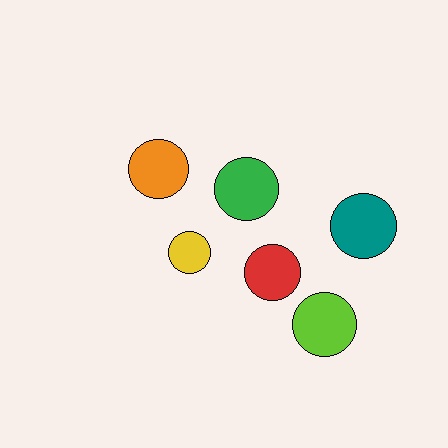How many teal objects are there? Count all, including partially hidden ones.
There is 1 teal object.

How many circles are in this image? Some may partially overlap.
There are 6 circles.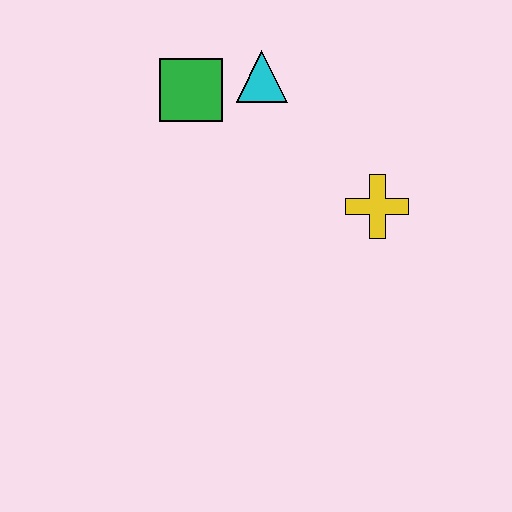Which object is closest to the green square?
The cyan triangle is closest to the green square.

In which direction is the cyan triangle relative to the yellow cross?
The cyan triangle is above the yellow cross.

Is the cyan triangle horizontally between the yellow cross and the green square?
Yes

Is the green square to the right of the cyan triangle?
No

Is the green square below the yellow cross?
No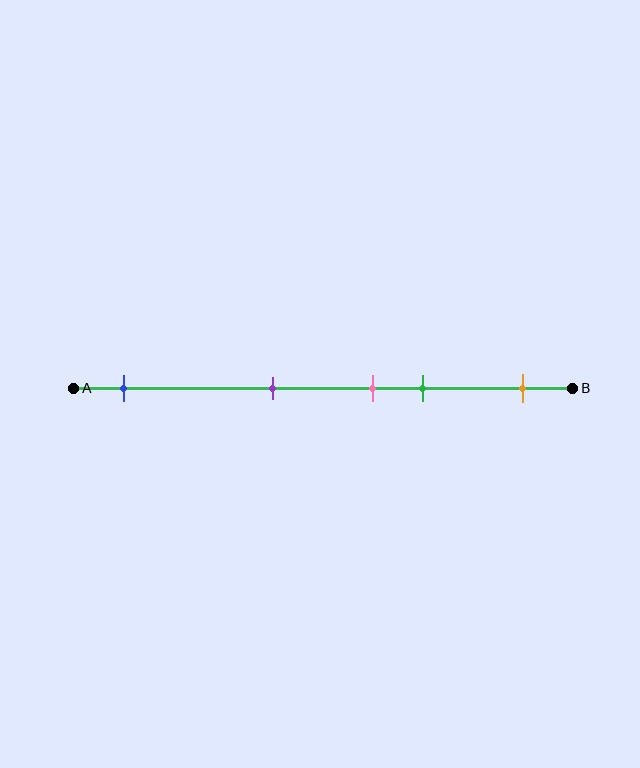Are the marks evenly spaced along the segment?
No, the marks are not evenly spaced.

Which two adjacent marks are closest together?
The pink and green marks are the closest adjacent pair.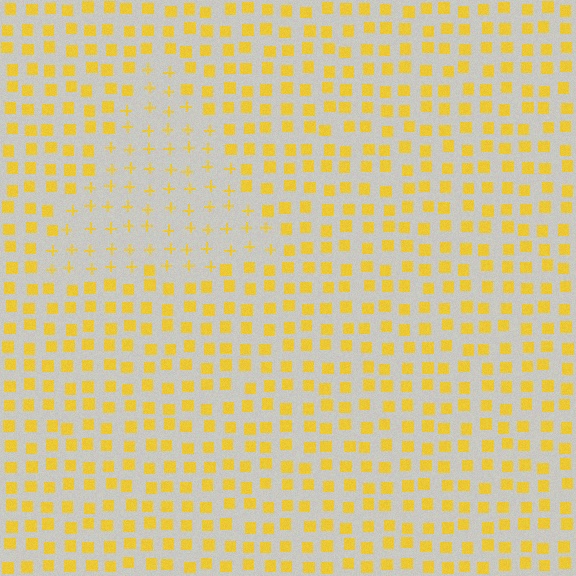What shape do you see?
I see a triangle.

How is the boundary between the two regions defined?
The boundary is defined by a change in element shape: plus signs inside vs. squares outside. All elements share the same color and spacing.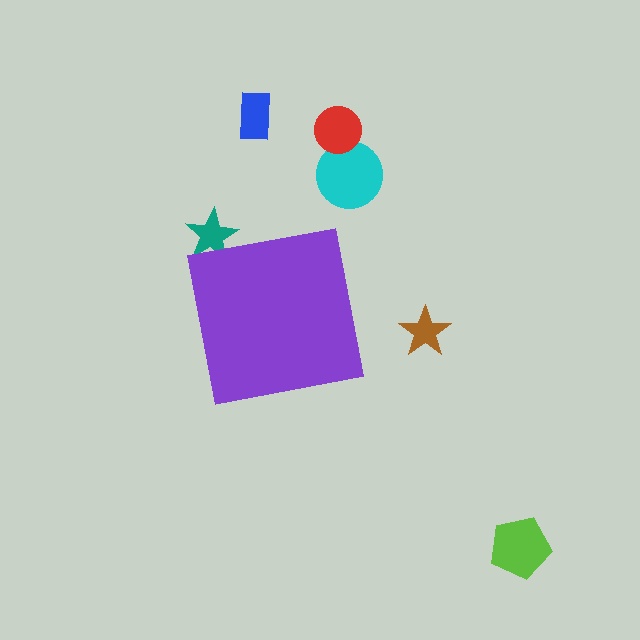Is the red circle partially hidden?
No, the red circle is fully visible.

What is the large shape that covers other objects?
A purple square.